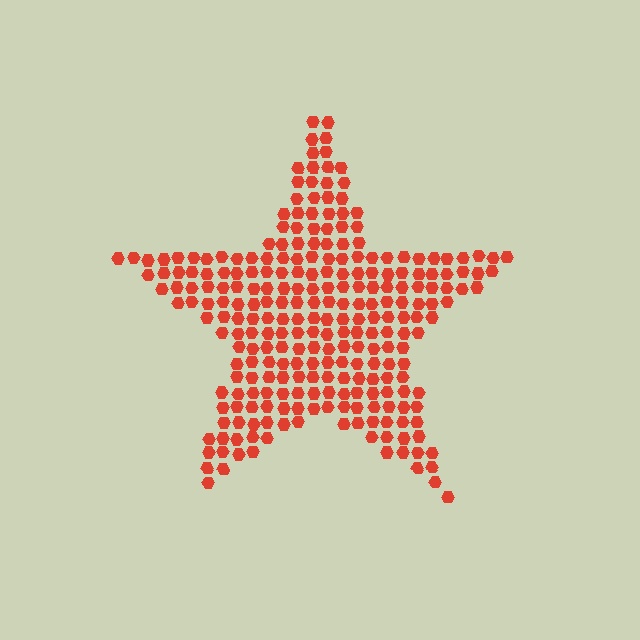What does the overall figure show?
The overall figure shows a star.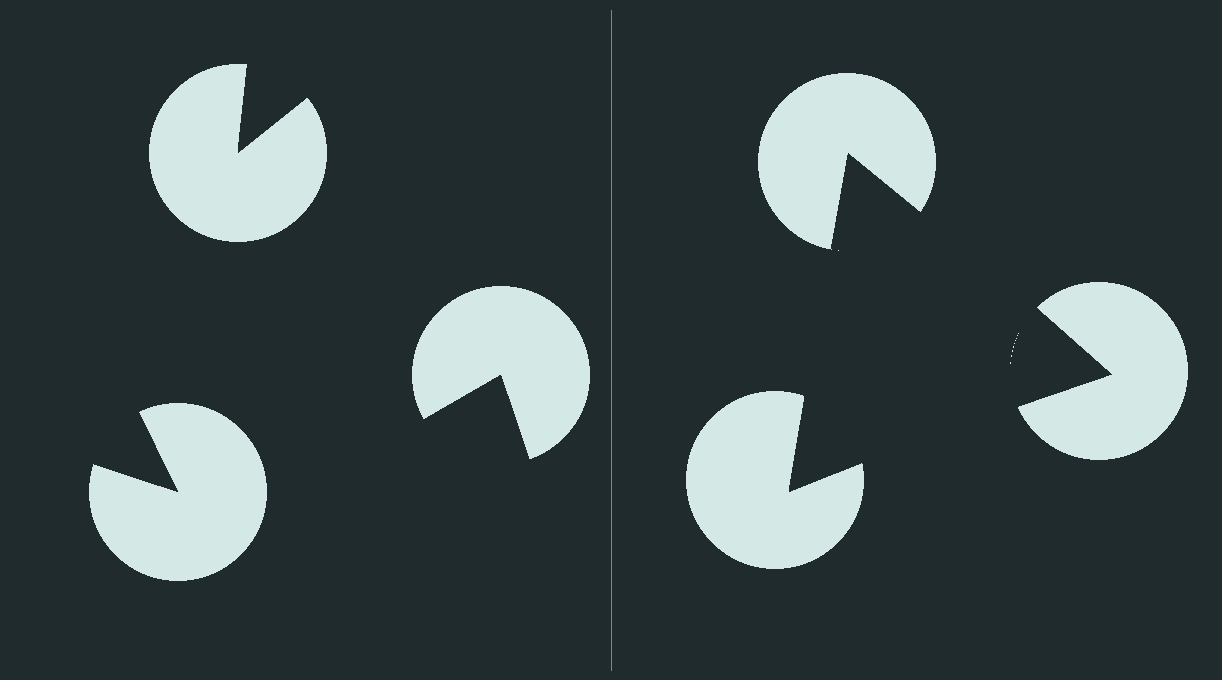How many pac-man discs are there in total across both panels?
6 — 3 on each side.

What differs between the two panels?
The pac-man discs are positioned identically on both sides; only the wedge orientations differ. On the right they align to a triangle; on the left they are misaligned.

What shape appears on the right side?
An illusory triangle.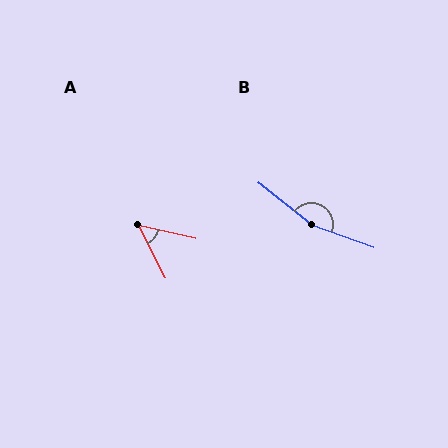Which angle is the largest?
B, at approximately 162 degrees.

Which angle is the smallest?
A, at approximately 49 degrees.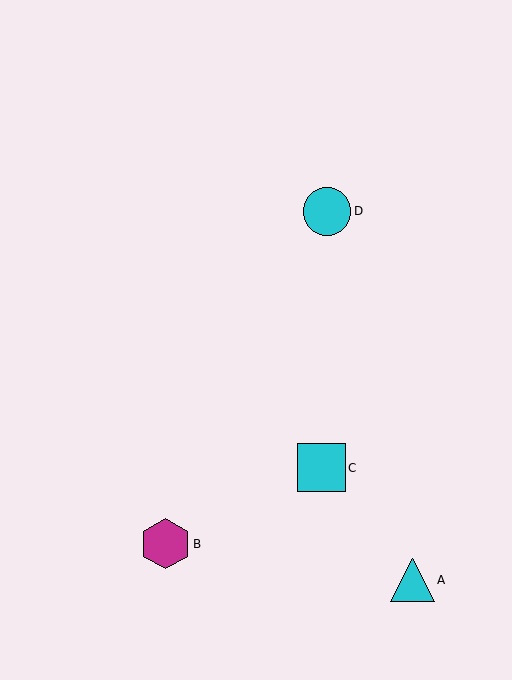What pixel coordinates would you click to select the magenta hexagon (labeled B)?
Click at (165, 544) to select the magenta hexagon B.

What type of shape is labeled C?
Shape C is a cyan square.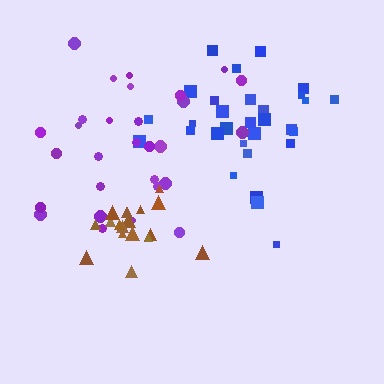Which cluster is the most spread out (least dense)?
Purple.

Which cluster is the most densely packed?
Brown.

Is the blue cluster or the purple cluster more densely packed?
Blue.